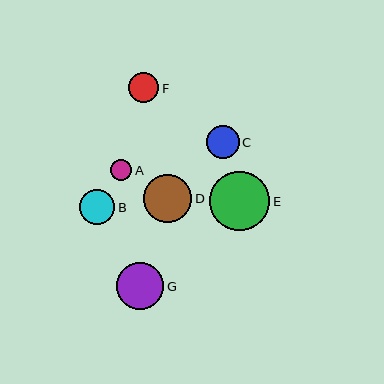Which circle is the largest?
Circle E is the largest with a size of approximately 60 pixels.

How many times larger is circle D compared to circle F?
Circle D is approximately 1.6 times the size of circle F.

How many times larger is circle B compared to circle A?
Circle B is approximately 1.6 times the size of circle A.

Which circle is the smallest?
Circle A is the smallest with a size of approximately 21 pixels.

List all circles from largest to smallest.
From largest to smallest: E, D, G, B, C, F, A.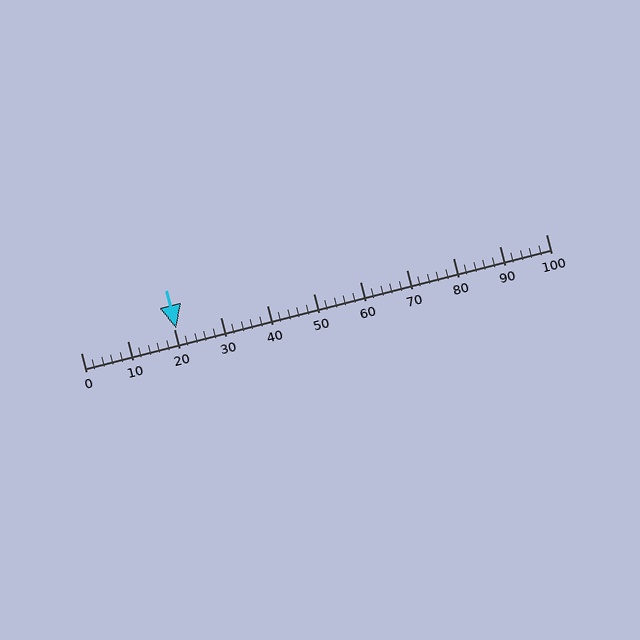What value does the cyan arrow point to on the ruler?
The cyan arrow points to approximately 20.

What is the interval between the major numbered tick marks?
The major tick marks are spaced 10 units apart.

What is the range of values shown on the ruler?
The ruler shows values from 0 to 100.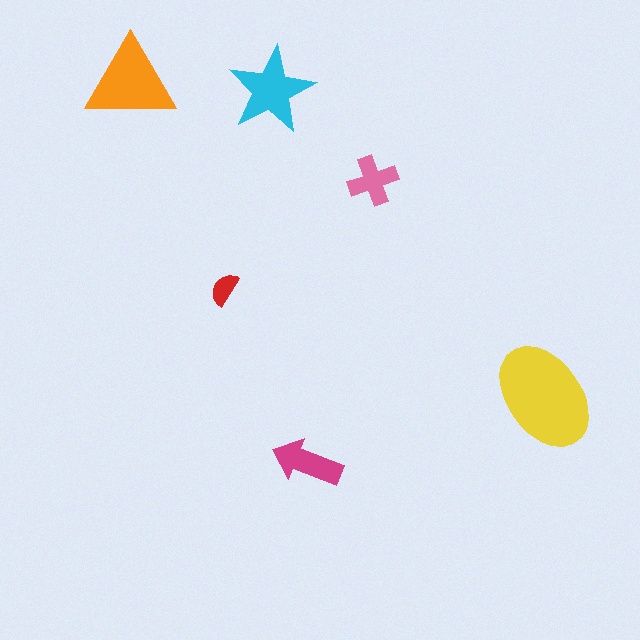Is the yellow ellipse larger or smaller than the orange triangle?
Larger.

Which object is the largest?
The yellow ellipse.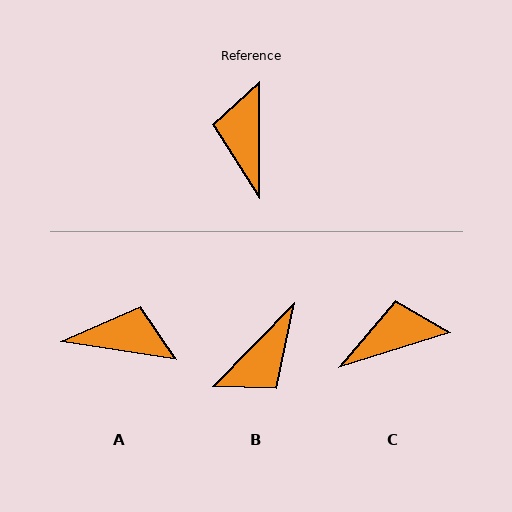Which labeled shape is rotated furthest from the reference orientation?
B, about 136 degrees away.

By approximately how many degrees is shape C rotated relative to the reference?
Approximately 72 degrees clockwise.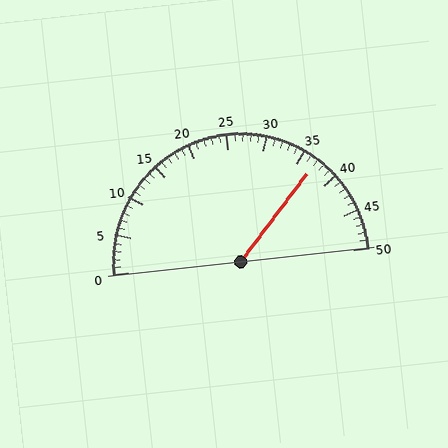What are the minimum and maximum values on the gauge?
The gauge ranges from 0 to 50.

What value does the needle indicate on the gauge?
The needle indicates approximately 37.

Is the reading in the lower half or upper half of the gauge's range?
The reading is in the upper half of the range (0 to 50).